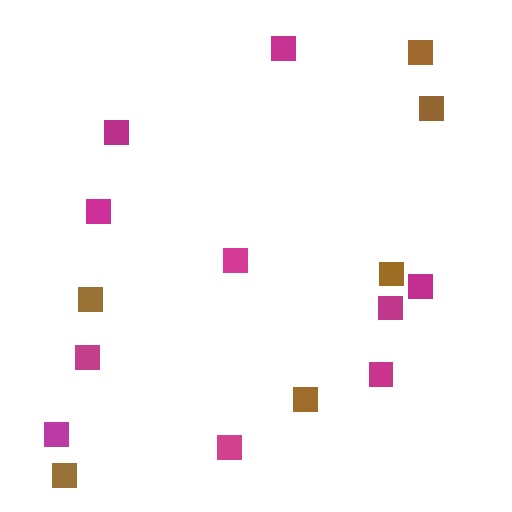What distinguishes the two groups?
There are 2 groups: one group of magenta squares (10) and one group of brown squares (6).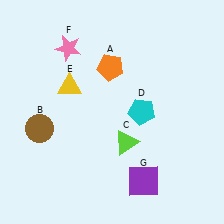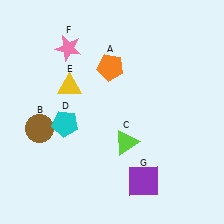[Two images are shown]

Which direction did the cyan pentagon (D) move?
The cyan pentagon (D) moved left.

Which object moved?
The cyan pentagon (D) moved left.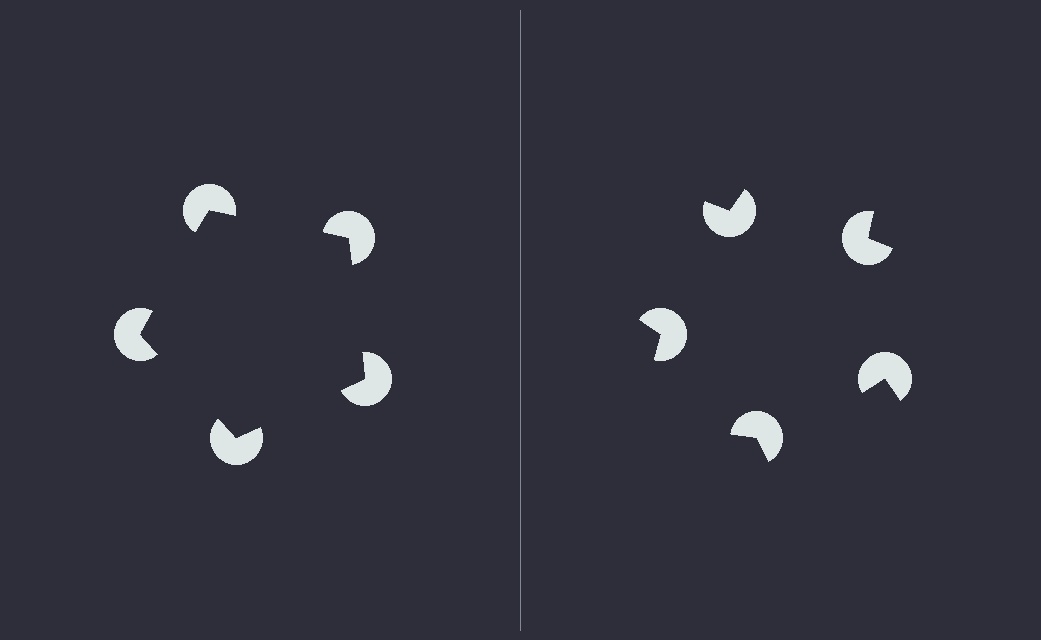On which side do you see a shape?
An illusory pentagon appears on the left side. On the right side the wedge cuts are rotated, so no coherent shape forms.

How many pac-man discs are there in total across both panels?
10 — 5 on each side.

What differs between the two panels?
The pac-man discs are positioned identically on both sides; only the wedge orientations differ. On the left they align to a pentagon; on the right they are misaligned.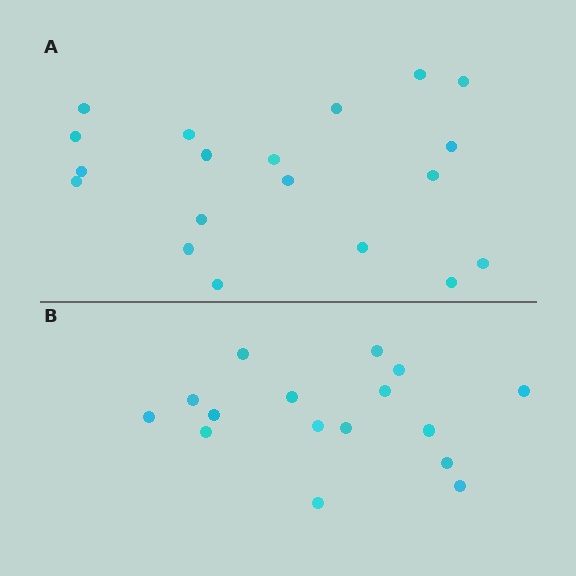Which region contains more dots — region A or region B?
Region A (the top region) has more dots.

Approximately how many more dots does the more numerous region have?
Region A has just a few more — roughly 2 or 3 more dots than region B.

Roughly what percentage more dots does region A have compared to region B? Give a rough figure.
About 20% more.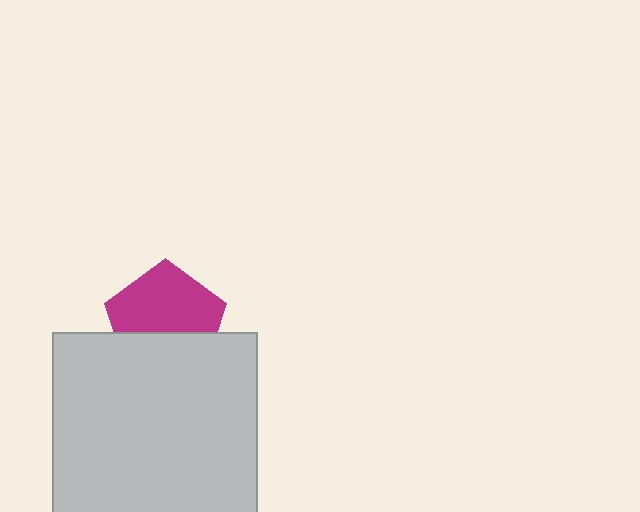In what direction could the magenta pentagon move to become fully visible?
The magenta pentagon could move up. That would shift it out from behind the light gray rectangle entirely.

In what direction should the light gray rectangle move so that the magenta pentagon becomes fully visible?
The light gray rectangle should move down. That is the shortest direction to clear the overlap and leave the magenta pentagon fully visible.